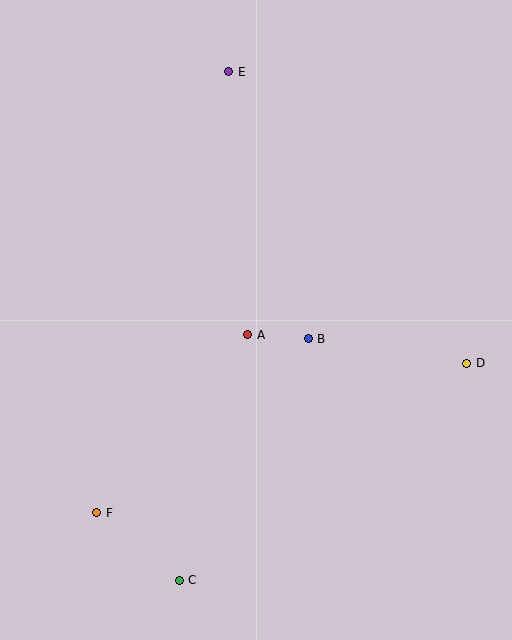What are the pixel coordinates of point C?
Point C is at (179, 580).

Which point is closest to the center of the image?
Point A at (248, 335) is closest to the center.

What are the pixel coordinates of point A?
Point A is at (248, 335).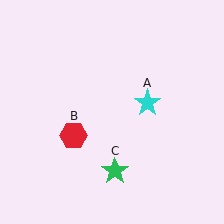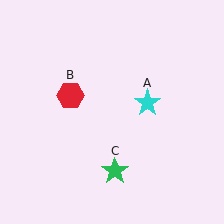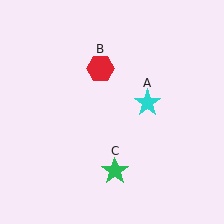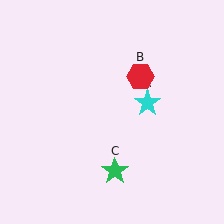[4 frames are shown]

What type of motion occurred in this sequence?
The red hexagon (object B) rotated clockwise around the center of the scene.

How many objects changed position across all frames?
1 object changed position: red hexagon (object B).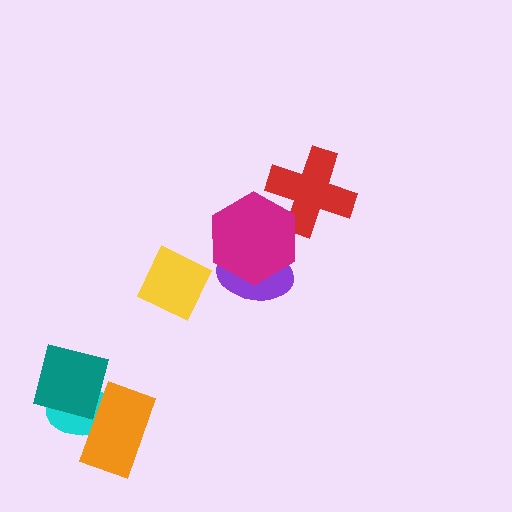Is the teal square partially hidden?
No, no other shape covers it.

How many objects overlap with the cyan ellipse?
2 objects overlap with the cyan ellipse.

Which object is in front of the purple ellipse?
The magenta hexagon is in front of the purple ellipse.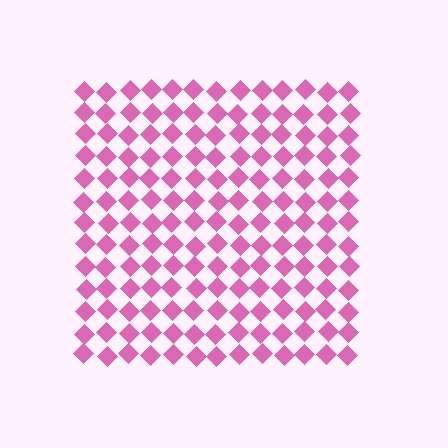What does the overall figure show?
The overall figure shows a square.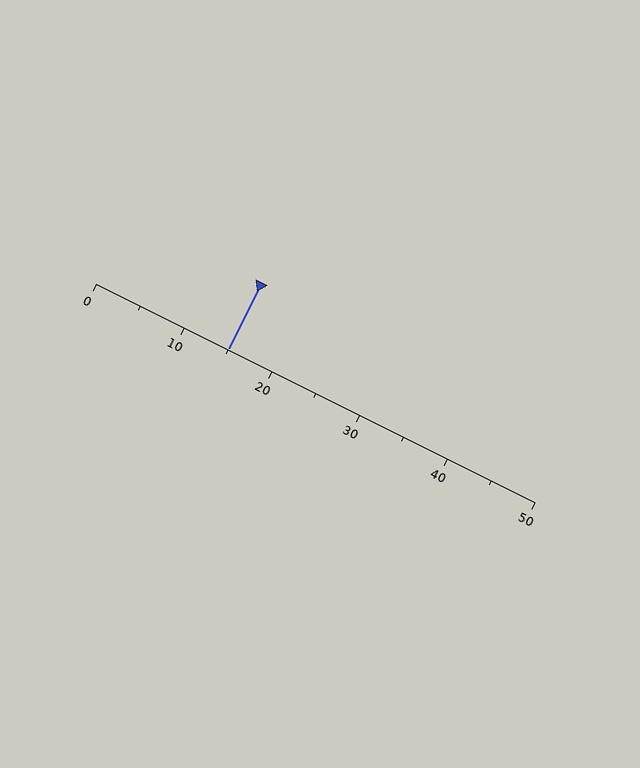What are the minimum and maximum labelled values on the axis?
The axis runs from 0 to 50.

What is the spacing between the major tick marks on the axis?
The major ticks are spaced 10 apart.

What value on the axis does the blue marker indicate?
The marker indicates approximately 15.